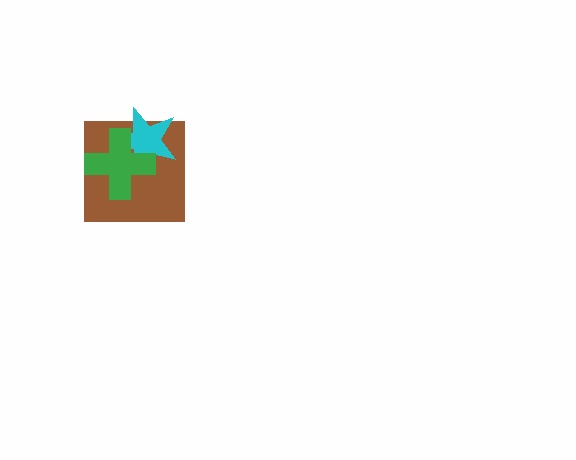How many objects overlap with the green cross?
2 objects overlap with the green cross.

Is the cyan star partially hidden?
Yes, it is partially covered by another shape.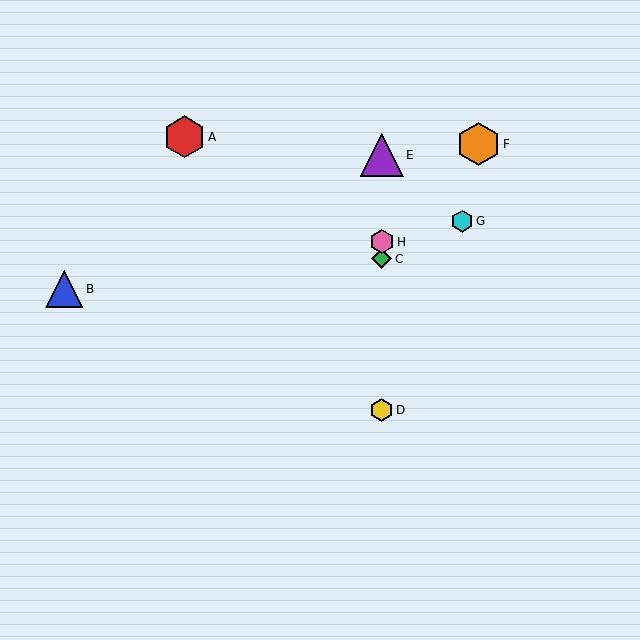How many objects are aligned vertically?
4 objects (C, D, E, H) are aligned vertically.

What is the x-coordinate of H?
Object H is at x≈382.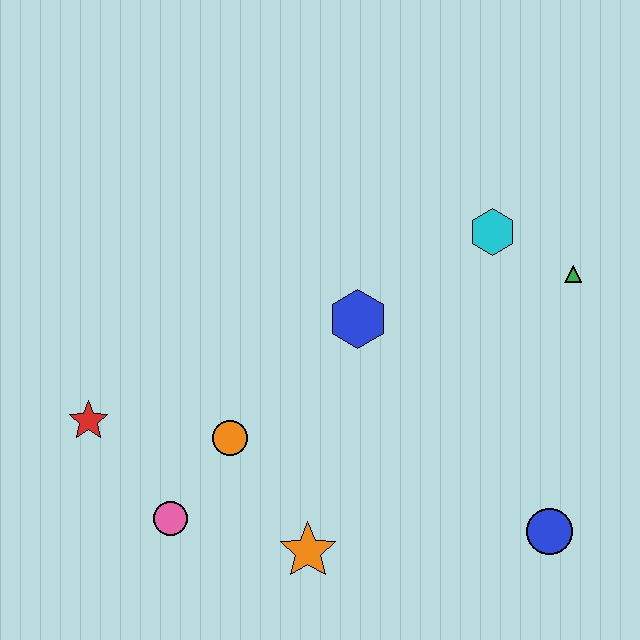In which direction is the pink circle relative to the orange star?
The pink circle is to the left of the orange star.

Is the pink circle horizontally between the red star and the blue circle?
Yes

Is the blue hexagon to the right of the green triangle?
No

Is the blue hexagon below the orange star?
No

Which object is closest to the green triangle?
The cyan hexagon is closest to the green triangle.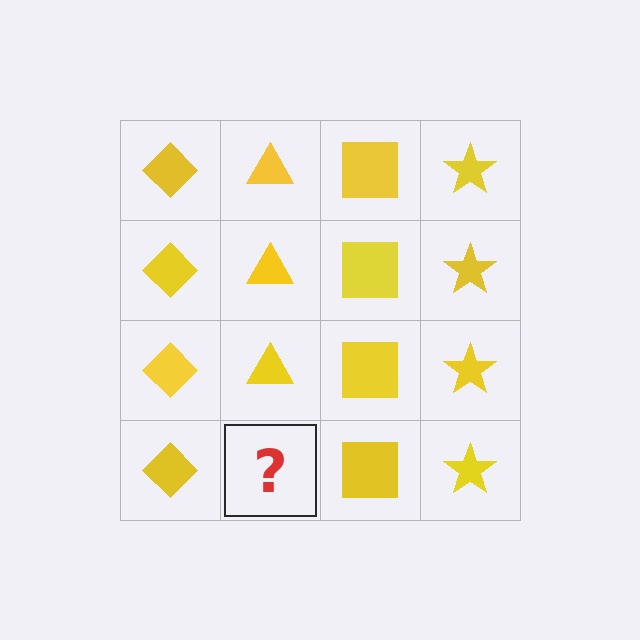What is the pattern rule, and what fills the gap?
The rule is that each column has a consistent shape. The gap should be filled with a yellow triangle.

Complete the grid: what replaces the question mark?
The question mark should be replaced with a yellow triangle.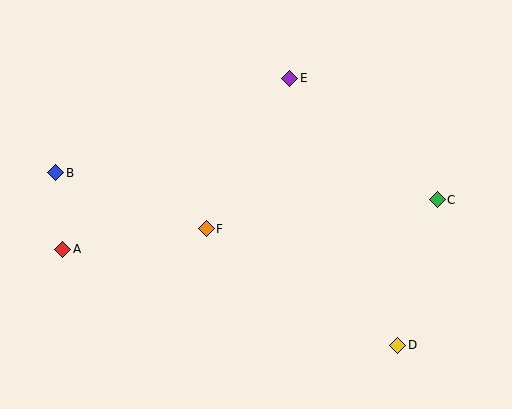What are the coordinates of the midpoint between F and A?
The midpoint between F and A is at (134, 239).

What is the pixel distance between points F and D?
The distance between F and D is 224 pixels.